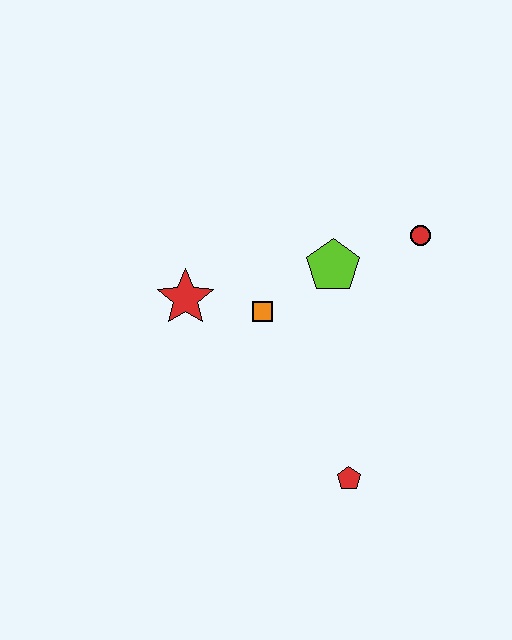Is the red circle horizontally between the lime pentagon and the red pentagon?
No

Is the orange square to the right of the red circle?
No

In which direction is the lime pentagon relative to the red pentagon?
The lime pentagon is above the red pentagon.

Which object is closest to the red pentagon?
The orange square is closest to the red pentagon.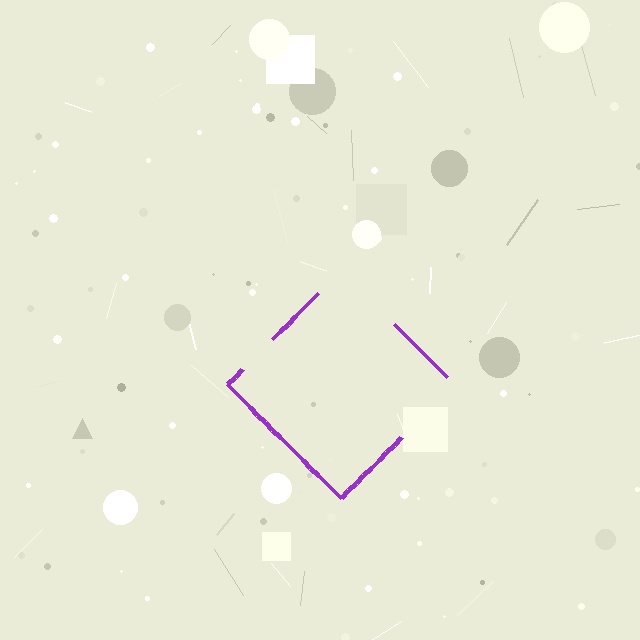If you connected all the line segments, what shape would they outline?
They would outline a diamond.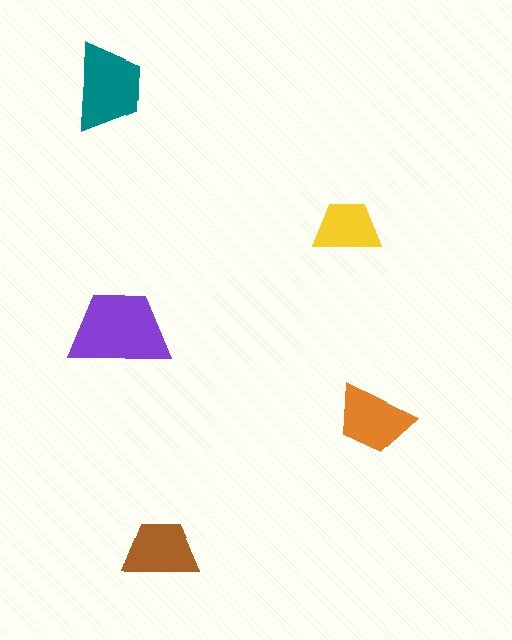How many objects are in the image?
There are 5 objects in the image.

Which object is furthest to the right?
The orange trapezoid is rightmost.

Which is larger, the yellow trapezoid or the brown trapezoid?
The brown one.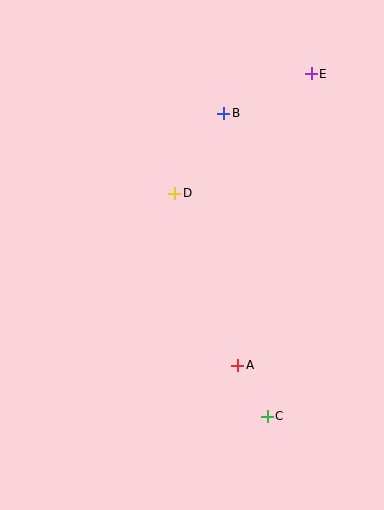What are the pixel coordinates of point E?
Point E is at (311, 74).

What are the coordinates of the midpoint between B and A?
The midpoint between B and A is at (231, 239).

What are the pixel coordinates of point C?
Point C is at (267, 416).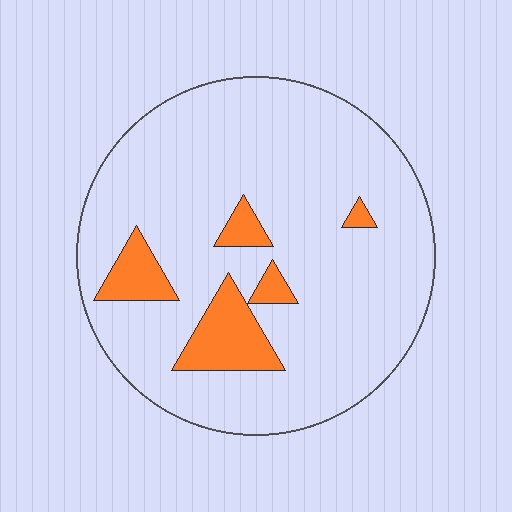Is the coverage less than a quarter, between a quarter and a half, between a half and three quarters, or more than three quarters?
Less than a quarter.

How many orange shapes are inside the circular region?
5.